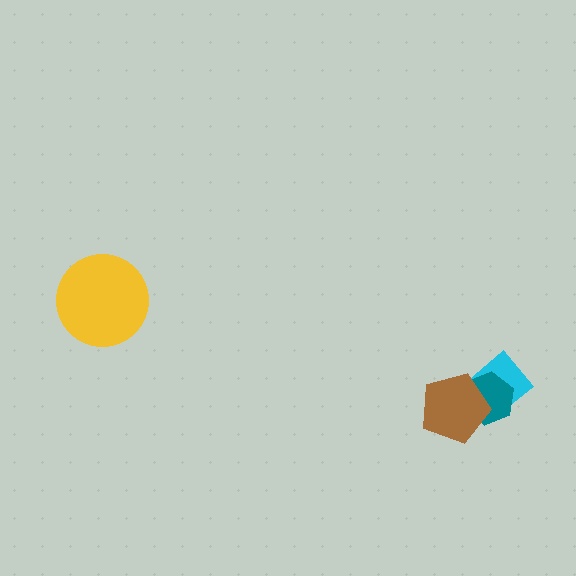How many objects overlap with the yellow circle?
0 objects overlap with the yellow circle.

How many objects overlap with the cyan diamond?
2 objects overlap with the cyan diamond.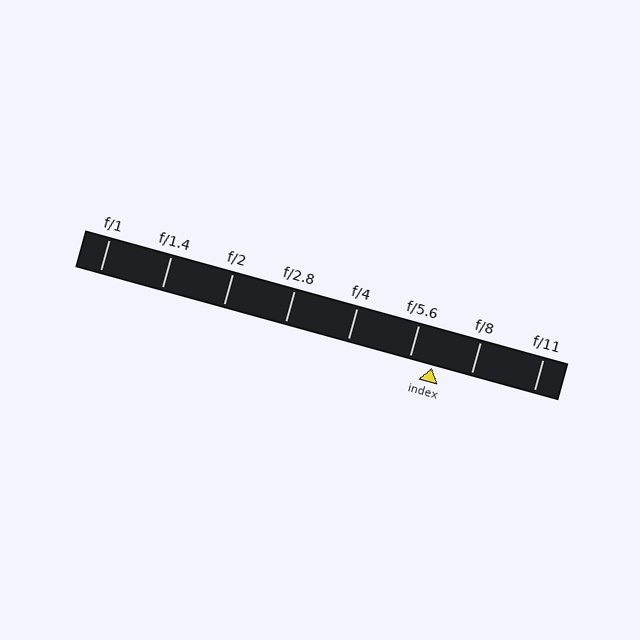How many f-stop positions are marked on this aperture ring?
There are 8 f-stop positions marked.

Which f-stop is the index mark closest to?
The index mark is closest to f/5.6.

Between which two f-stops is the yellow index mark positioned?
The index mark is between f/5.6 and f/8.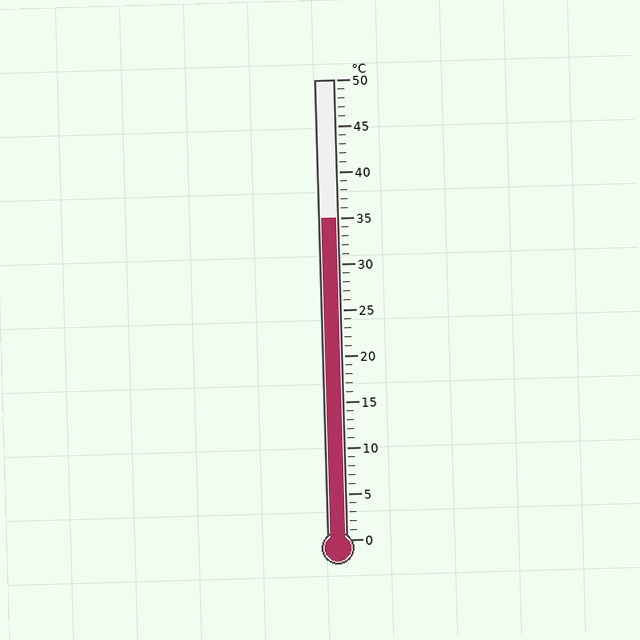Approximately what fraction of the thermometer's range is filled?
The thermometer is filled to approximately 70% of its range.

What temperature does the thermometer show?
The thermometer shows approximately 35°C.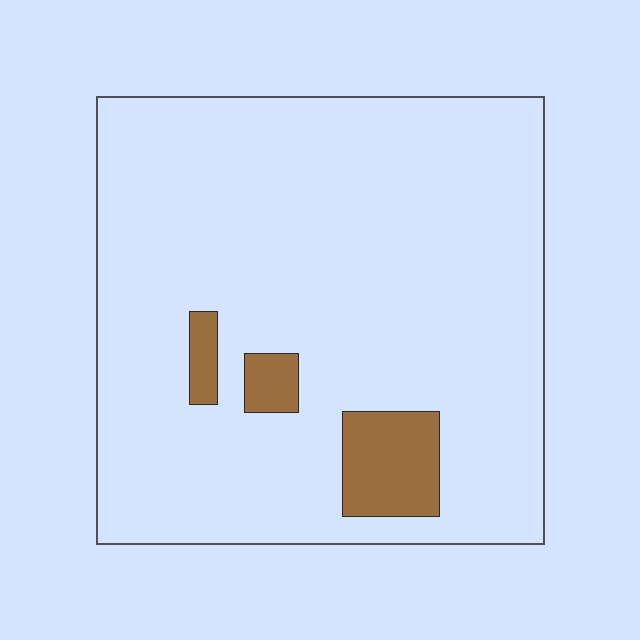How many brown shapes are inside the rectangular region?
3.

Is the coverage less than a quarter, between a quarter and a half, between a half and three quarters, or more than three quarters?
Less than a quarter.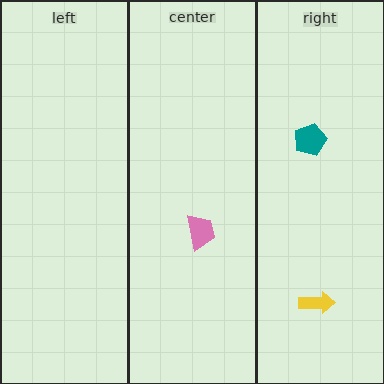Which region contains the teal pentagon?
The right region.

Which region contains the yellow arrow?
The right region.